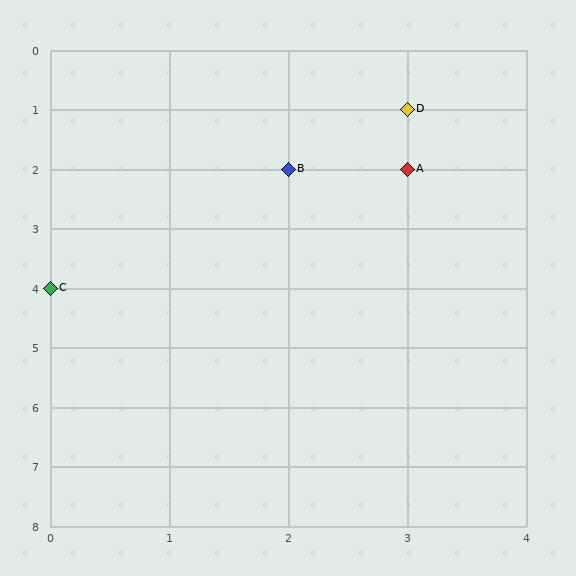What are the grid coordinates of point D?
Point D is at grid coordinates (3, 1).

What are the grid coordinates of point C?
Point C is at grid coordinates (0, 4).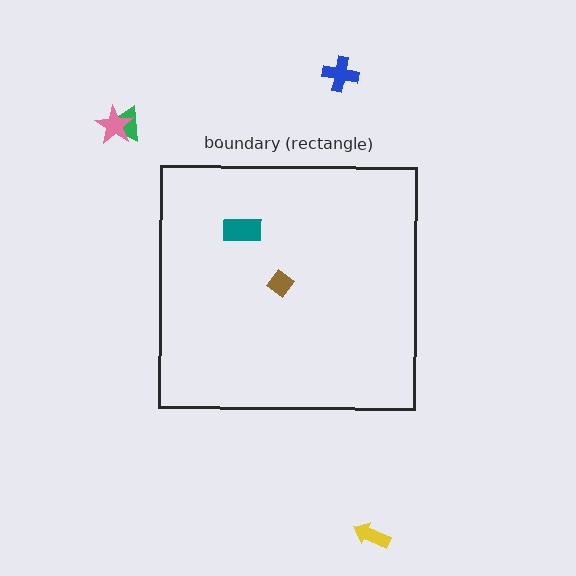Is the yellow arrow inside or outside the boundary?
Outside.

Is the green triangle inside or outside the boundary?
Outside.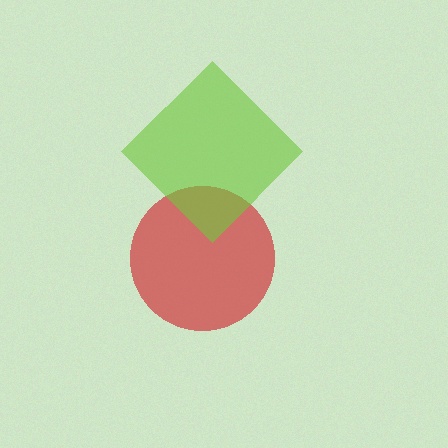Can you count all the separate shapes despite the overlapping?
Yes, there are 2 separate shapes.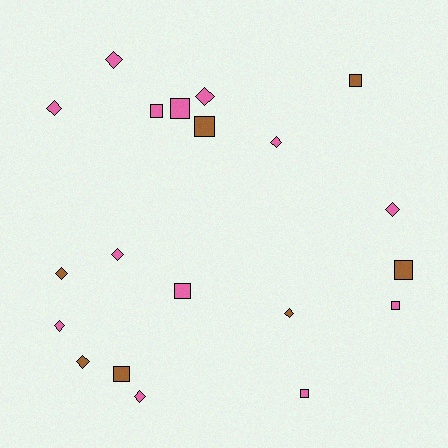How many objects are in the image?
There are 20 objects.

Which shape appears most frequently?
Diamond, with 11 objects.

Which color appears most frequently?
Pink, with 13 objects.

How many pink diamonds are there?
There are 8 pink diamonds.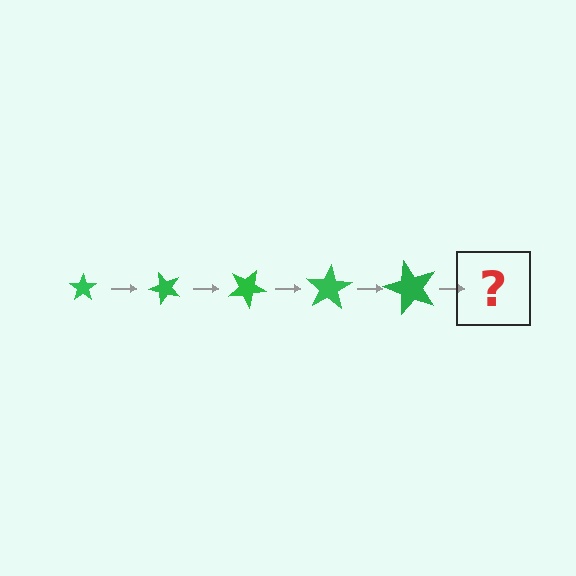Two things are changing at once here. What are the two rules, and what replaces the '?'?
The two rules are that the star grows larger each step and it rotates 50 degrees each step. The '?' should be a star, larger than the previous one and rotated 250 degrees from the start.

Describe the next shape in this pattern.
It should be a star, larger than the previous one and rotated 250 degrees from the start.